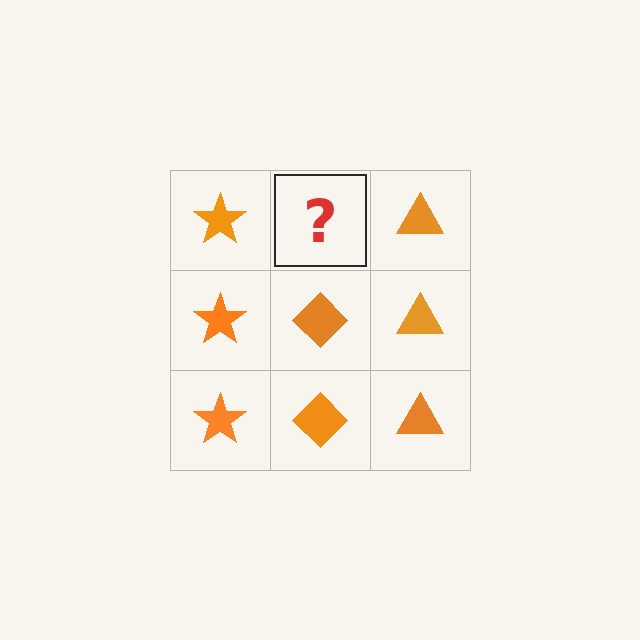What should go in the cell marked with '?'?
The missing cell should contain an orange diamond.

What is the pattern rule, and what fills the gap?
The rule is that each column has a consistent shape. The gap should be filled with an orange diamond.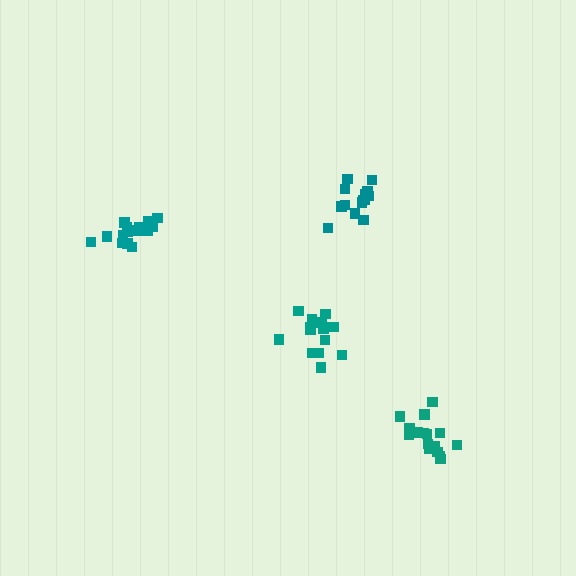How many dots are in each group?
Group 1: 17 dots, Group 2: 18 dots, Group 3: 14 dots, Group 4: 16 dots (65 total).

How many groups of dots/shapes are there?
There are 4 groups.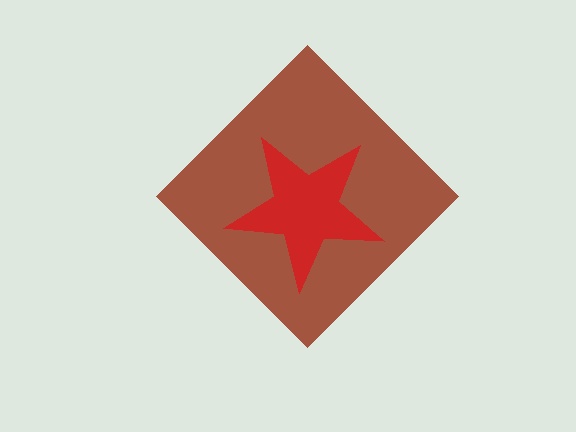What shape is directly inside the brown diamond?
The red star.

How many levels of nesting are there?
2.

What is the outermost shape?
The brown diamond.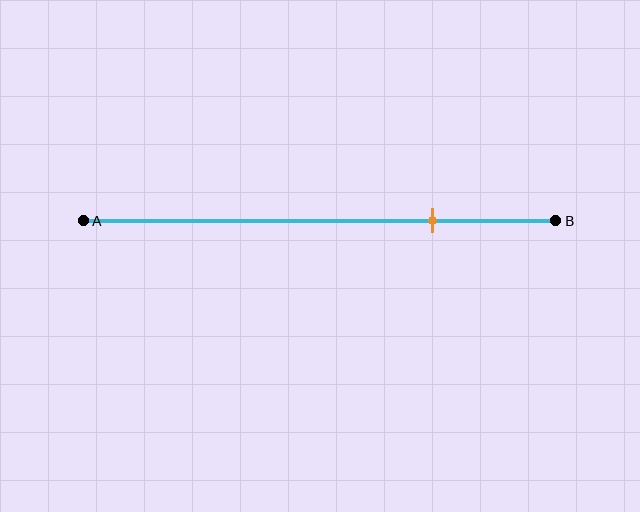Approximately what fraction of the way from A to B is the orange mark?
The orange mark is approximately 75% of the way from A to B.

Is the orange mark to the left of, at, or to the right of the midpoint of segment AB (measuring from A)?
The orange mark is to the right of the midpoint of segment AB.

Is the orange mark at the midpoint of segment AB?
No, the mark is at about 75% from A, not at the 50% midpoint.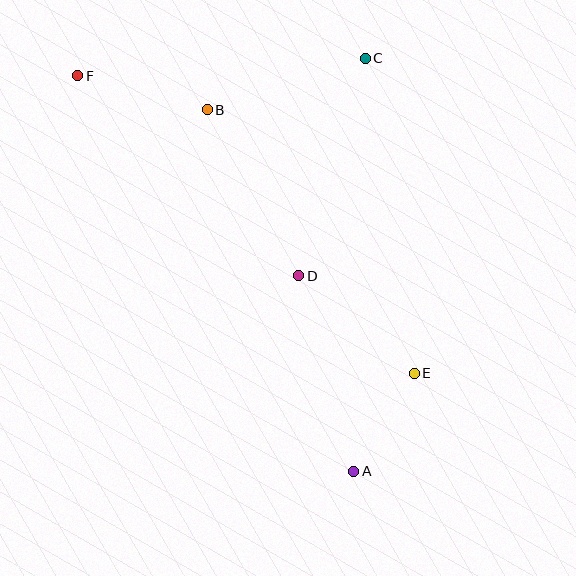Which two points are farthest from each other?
Points A and F are farthest from each other.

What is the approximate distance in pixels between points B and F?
The distance between B and F is approximately 134 pixels.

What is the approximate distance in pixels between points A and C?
The distance between A and C is approximately 413 pixels.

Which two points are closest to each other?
Points A and E are closest to each other.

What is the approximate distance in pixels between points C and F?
The distance between C and F is approximately 288 pixels.